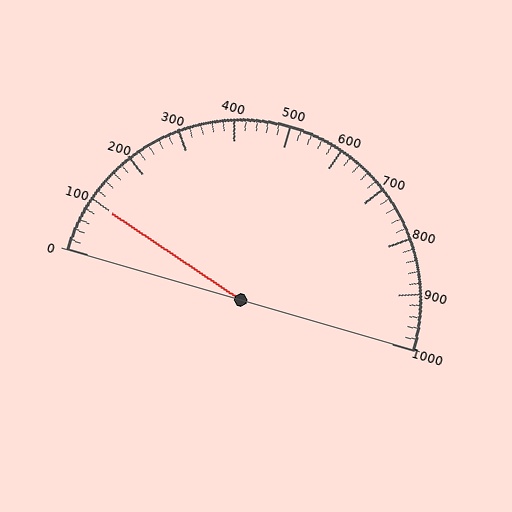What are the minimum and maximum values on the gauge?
The gauge ranges from 0 to 1000.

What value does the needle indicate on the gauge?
The needle indicates approximately 100.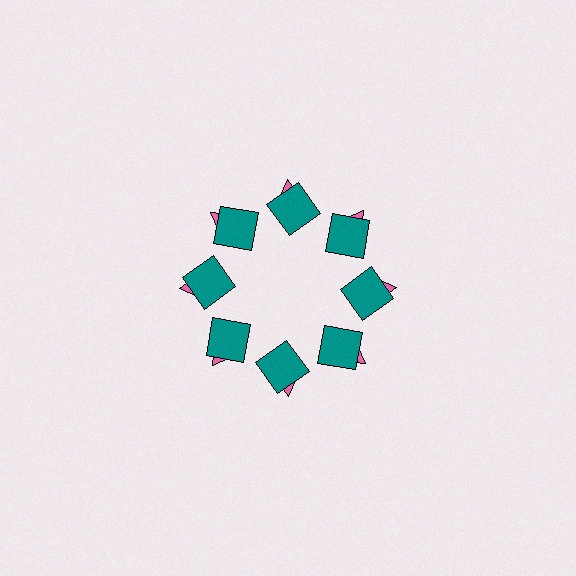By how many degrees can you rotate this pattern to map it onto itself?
The pattern maps onto itself every 45 degrees of rotation.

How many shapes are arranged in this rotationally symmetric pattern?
There are 16 shapes, arranged in 8 groups of 2.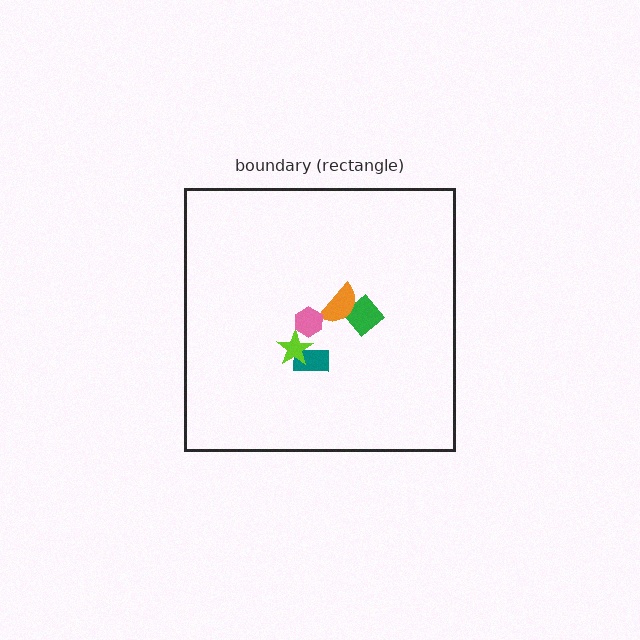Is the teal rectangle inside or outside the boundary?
Inside.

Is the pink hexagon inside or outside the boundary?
Inside.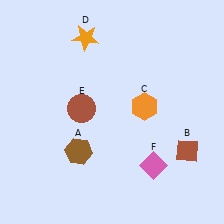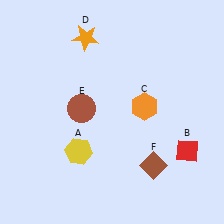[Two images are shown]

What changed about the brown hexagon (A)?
In Image 1, A is brown. In Image 2, it changed to yellow.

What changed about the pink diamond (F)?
In Image 1, F is pink. In Image 2, it changed to brown.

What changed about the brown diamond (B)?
In Image 1, B is brown. In Image 2, it changed to red.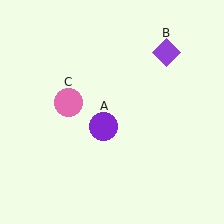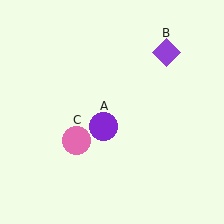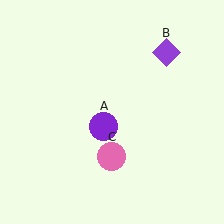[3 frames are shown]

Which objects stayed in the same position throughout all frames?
Purple circle (object A) and purple diamond (object B) remained stationary.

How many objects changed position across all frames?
1 object changed position: pink circle (object C).